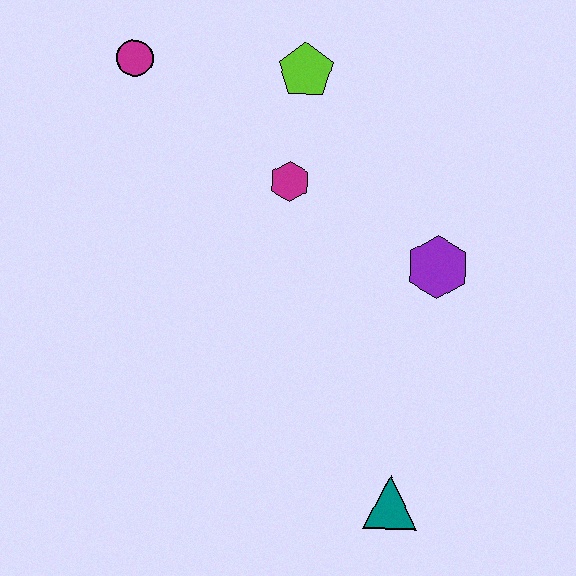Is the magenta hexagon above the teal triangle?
Yes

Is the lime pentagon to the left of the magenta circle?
No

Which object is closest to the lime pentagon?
The magenta hexagon is closest to the lime pentagon.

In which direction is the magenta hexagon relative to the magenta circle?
The magenta hexagon is to the right of the magenta circle.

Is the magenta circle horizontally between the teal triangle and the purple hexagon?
No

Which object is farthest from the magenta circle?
The teal triangle is farthest from the magenta circle.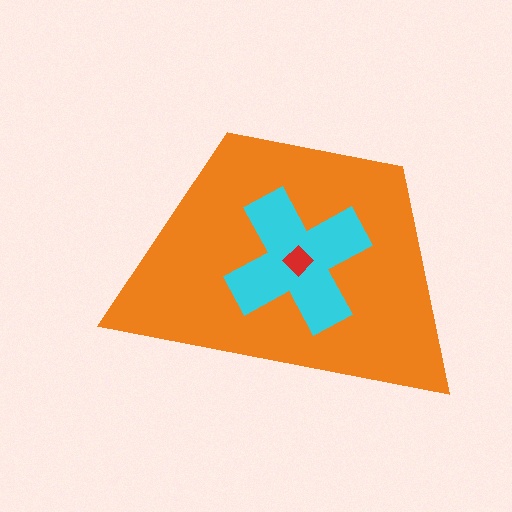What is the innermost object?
The red diamond.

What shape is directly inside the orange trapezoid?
The cyan cross.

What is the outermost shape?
The orange trapezoid.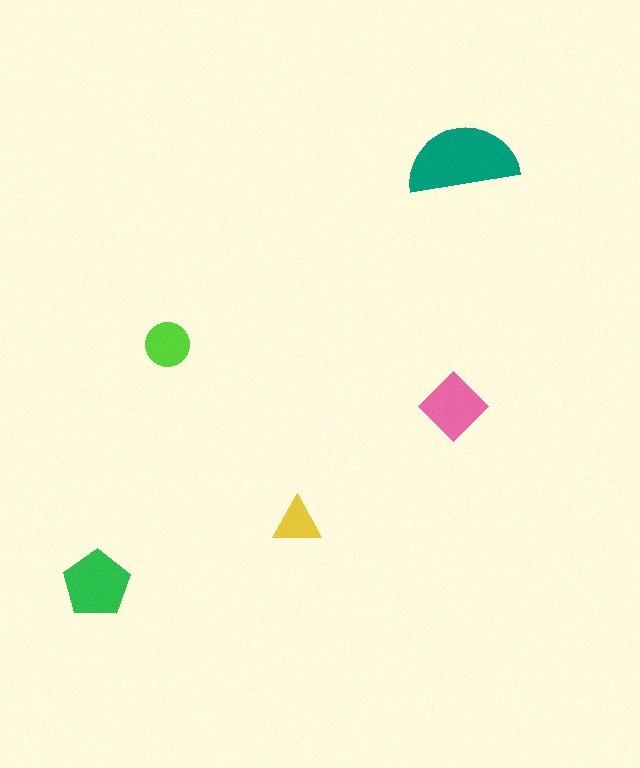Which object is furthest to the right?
The teal semicircle is rightmost.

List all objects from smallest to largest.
The yellow triangle, the lime circle, the pink diamond, the green pentagon, the teal semicircle.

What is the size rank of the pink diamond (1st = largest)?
3rd.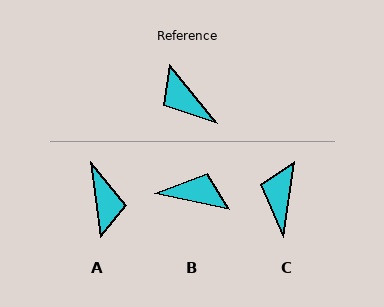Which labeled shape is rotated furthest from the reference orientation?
A, about 148 degrees away.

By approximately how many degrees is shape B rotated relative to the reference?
Approximately 141 degrees clockwise.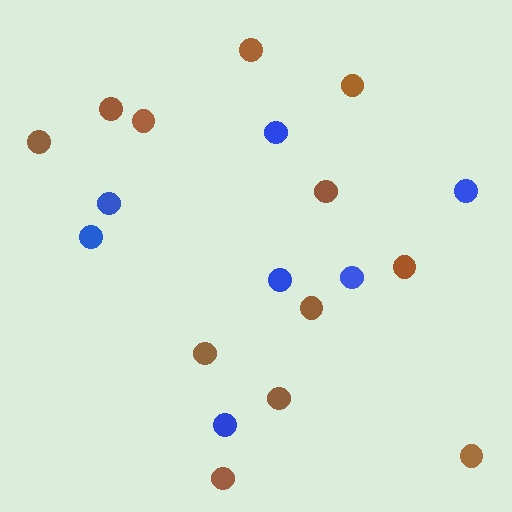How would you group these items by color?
There are 2 groups: one group of blue circles (7) and one group of brown circles (12).